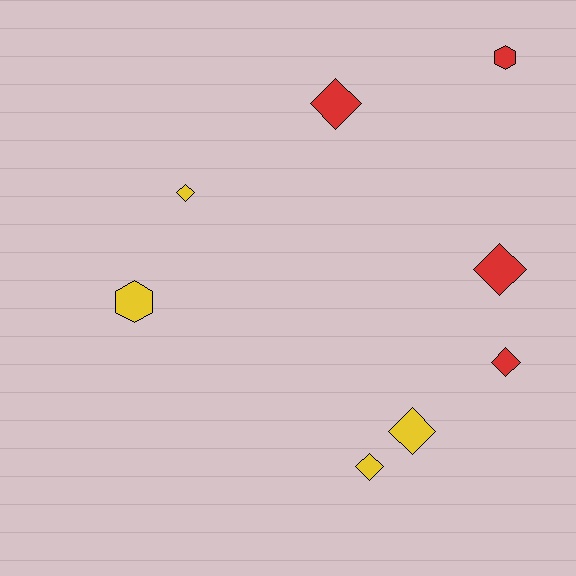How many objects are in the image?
There are 8 objects.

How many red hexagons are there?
There is 1 red hexagon.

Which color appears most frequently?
Yellow, with 4 objects.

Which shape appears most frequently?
Diamond, with 6 objects.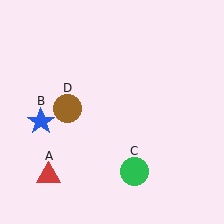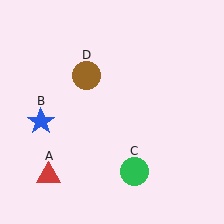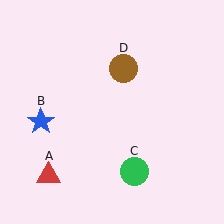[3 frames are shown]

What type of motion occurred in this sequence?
The brown circle (object D) rotated clockwise around the center of the scene.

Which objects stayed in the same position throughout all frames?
Red triangle (object A) and blue star (object B) and green circle (object C) remained stationary.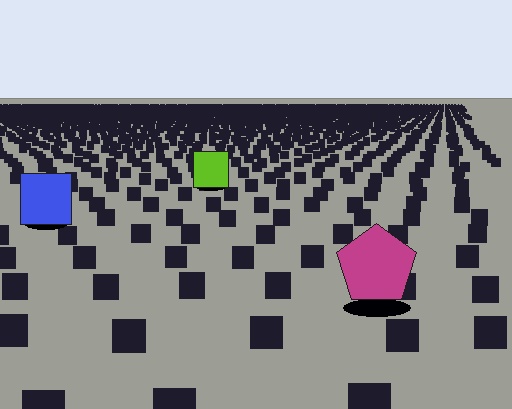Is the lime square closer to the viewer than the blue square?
No. The blue square is closer — you can tell from the texture gradient: the ground texture is coarser near it.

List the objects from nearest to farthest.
From nearest to farthest: the magenta pentagon, the blue square, the lime square.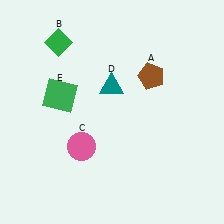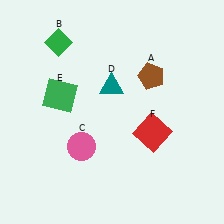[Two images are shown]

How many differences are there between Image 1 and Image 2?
There is 1 difference between the two images.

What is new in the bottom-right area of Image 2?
A red square (F) was added in the bottom-right area of Image 2.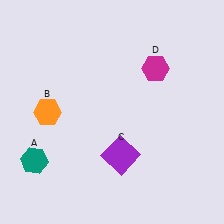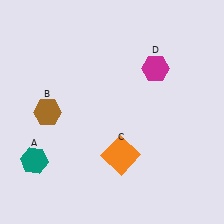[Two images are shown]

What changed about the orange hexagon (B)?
In Image 1, B is orange. In Image 2, it changed to brown.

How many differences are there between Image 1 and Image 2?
There are 2 differences between the two images.